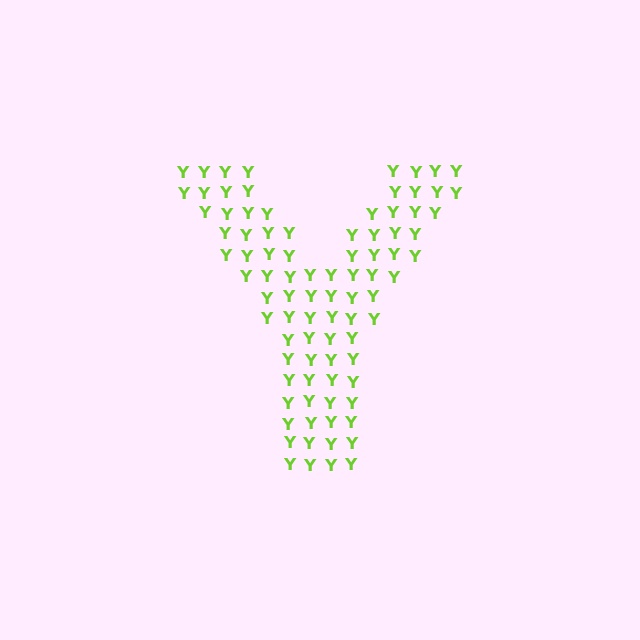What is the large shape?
The large shape is the letter Y.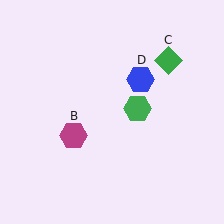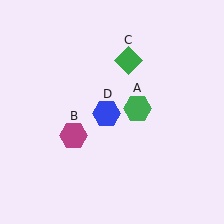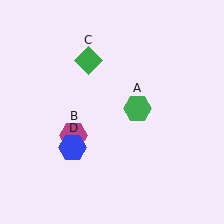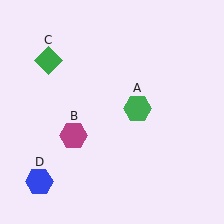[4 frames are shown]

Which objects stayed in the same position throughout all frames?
Green hexagon (object A) and magenta hexagon (object B) remained stationary.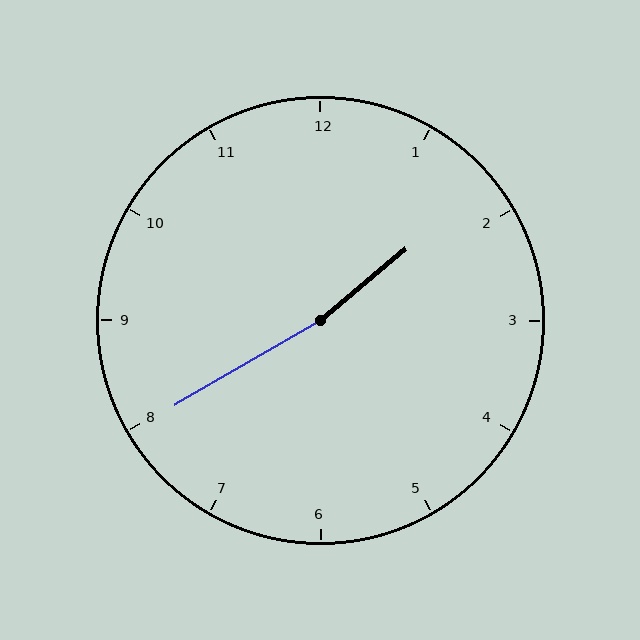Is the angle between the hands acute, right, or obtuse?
It is obtuse.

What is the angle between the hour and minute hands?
Approximately 170 degrees.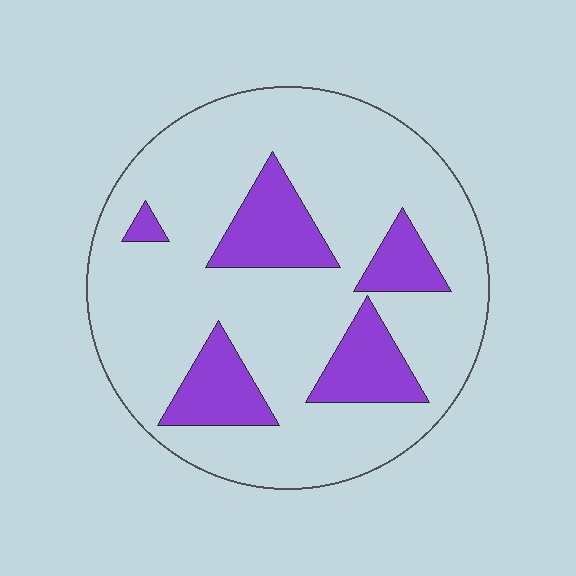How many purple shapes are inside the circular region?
5.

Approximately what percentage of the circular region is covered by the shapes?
Approximately 20%.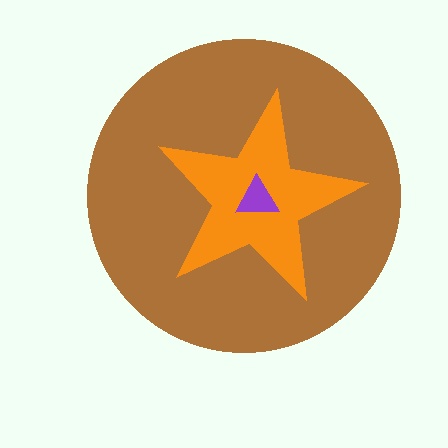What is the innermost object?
The purple triangle.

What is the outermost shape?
The brown circle.